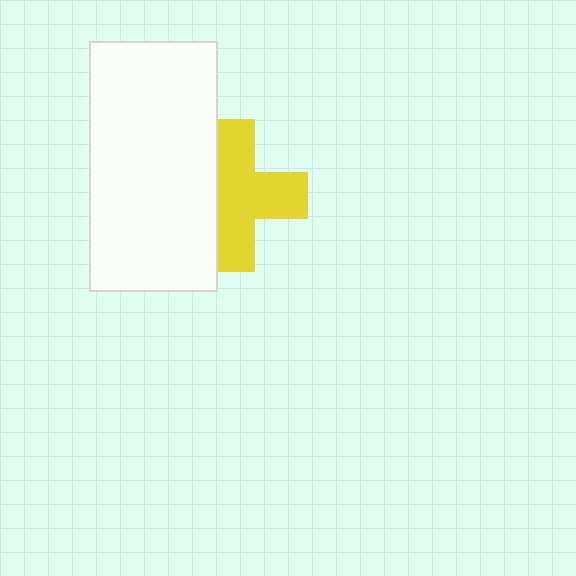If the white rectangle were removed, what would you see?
You would see the complete yellow cross.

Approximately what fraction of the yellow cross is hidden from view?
Roughly 33% of the yellow cross is hidden behind the white rectangle.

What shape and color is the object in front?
The object in front is a white rectangle.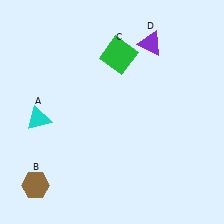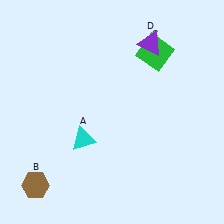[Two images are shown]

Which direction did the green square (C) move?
The green square (C) moved right.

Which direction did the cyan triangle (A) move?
The cyan triangle (A) moved right.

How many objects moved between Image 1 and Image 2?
2 objects moved between the two images.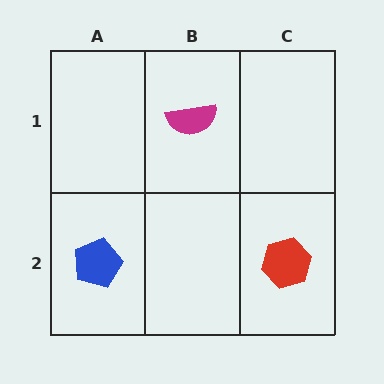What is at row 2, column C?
A red hexagon.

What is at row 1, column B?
A magenta semicircle.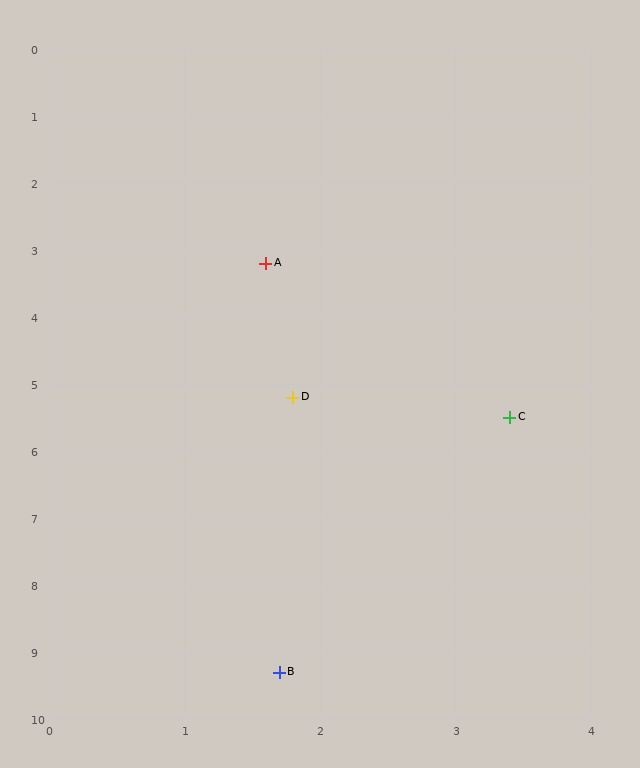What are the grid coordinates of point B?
Point B is at approximately (1.7, 9.3).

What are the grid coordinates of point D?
Point D is at approximately (1.8, 5.2).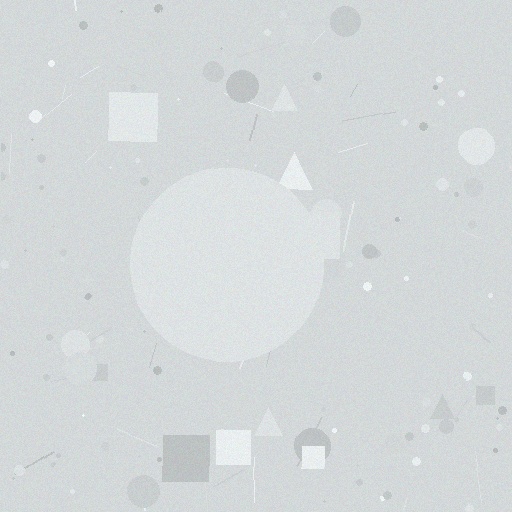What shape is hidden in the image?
A circle is hidden in the image.